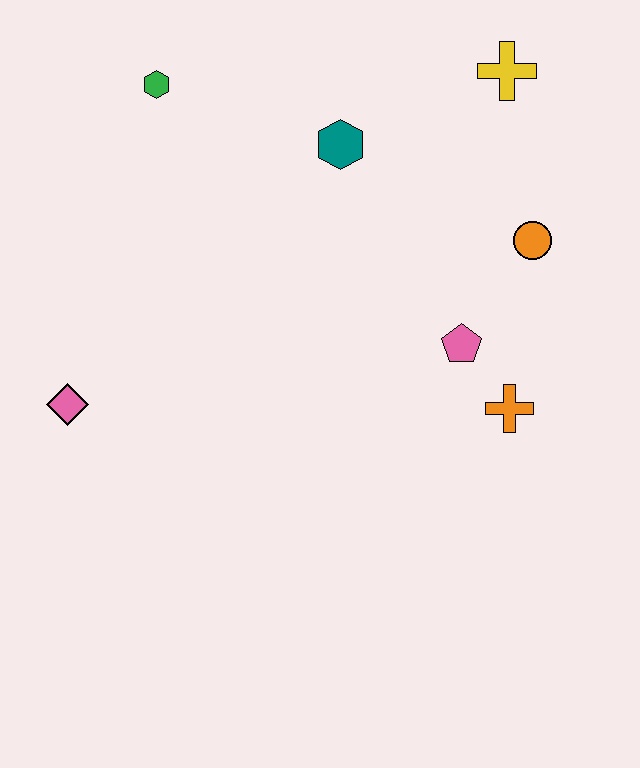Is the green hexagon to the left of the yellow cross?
Yes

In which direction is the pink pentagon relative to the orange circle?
The pink pentagon is below the orange circle.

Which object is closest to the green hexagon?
The teal hexagon is closest to the green hexagon.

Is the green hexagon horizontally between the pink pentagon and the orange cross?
No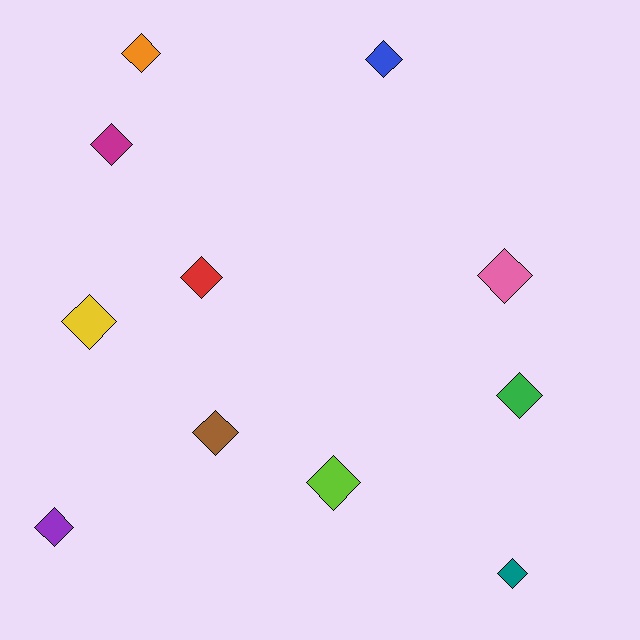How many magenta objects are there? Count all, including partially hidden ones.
There is 1 magenta object.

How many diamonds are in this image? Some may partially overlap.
There are 11 diamonds.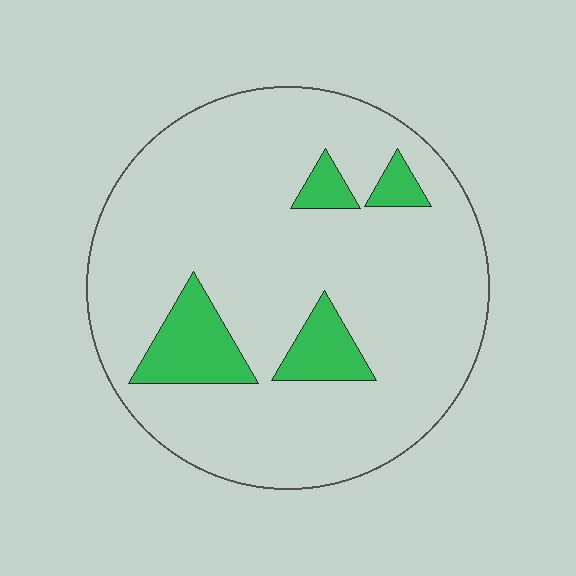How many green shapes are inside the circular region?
4.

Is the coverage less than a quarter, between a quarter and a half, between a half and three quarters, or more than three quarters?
Less than a quarter.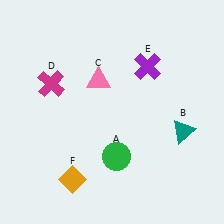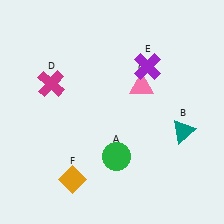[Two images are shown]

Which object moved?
The pink triangle (C) moved right.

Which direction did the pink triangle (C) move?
The pink triangle (C) moved right.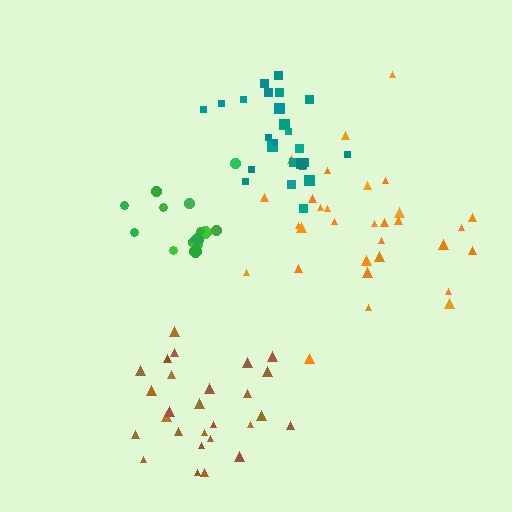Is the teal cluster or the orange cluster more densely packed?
Teal.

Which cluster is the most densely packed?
Green.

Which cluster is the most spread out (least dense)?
Orange.